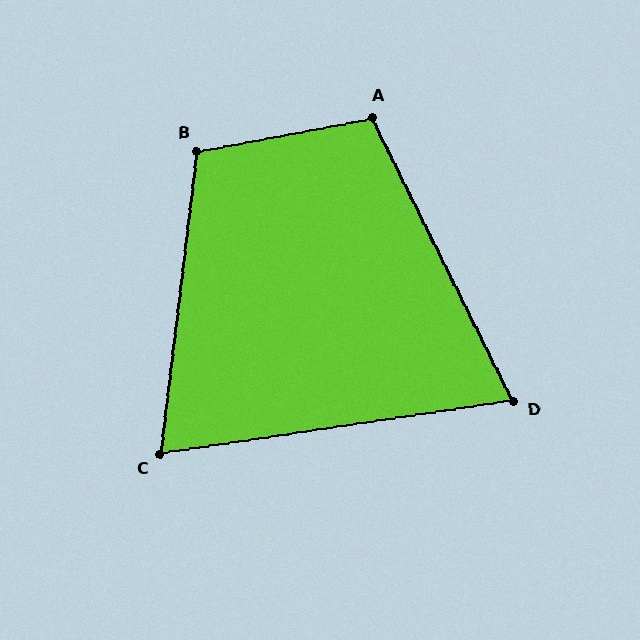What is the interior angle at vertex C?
Approximately 74 degrees (acute).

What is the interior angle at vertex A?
Approximately 106 degrees (obtuse).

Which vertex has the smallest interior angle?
D, at approximately 72 degrees.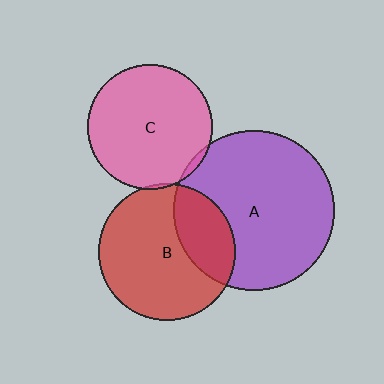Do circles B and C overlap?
Yes.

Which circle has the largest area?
Circle A (purple).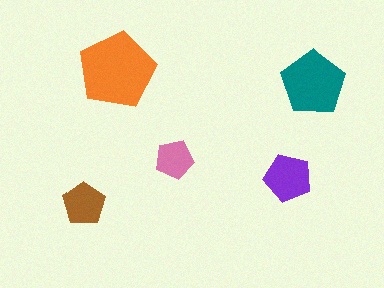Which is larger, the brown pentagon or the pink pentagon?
The brown one.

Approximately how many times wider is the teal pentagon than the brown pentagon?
About 1.5 times wider.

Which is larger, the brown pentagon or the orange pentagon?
The orange one.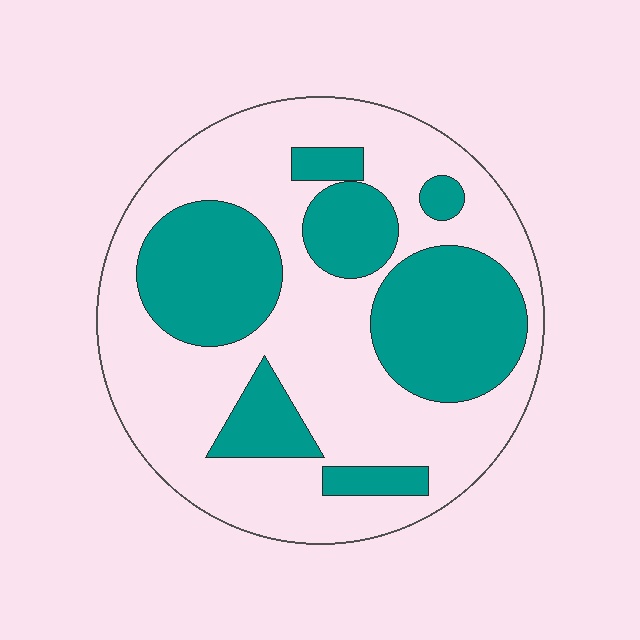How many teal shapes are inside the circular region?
7.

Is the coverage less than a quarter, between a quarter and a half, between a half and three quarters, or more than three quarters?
Between a quarter and a half.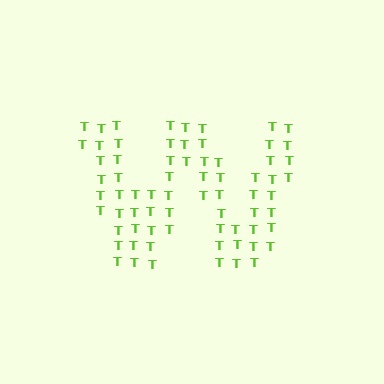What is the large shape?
The large shape is the letter W.